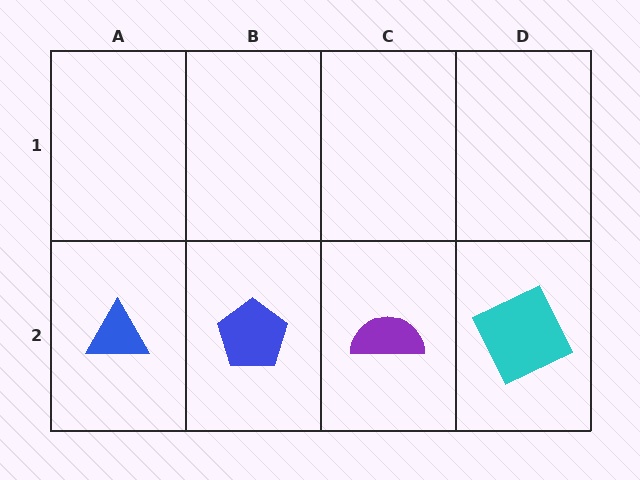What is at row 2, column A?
A blue triangle.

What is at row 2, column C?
A purple semicircle.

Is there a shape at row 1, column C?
No, that cell is empty.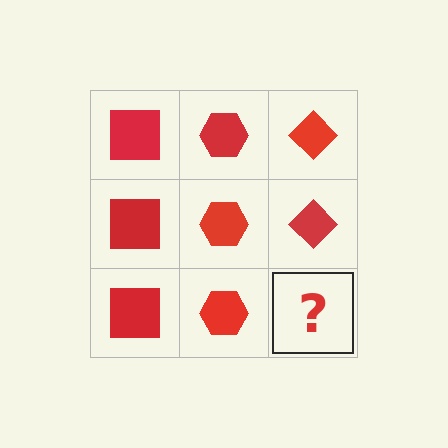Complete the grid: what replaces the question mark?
The question mark should be replaced with a red diamond.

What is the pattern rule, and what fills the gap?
The rule is that each column has a consistent shape. The gap should be filled with a red diamond.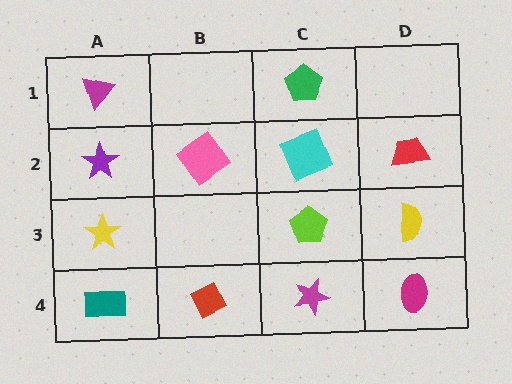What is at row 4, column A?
A teal rectangle.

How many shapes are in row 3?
3 shapes.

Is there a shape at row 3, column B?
No, that cell is empty.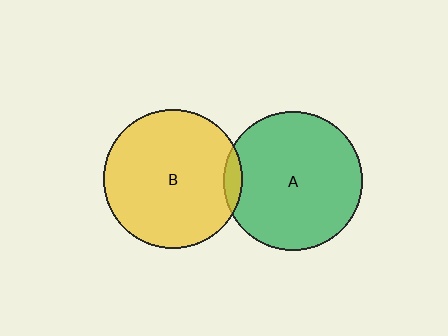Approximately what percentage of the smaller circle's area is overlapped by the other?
Approximately 5%.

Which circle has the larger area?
Circle A (green).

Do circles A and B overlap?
Yes.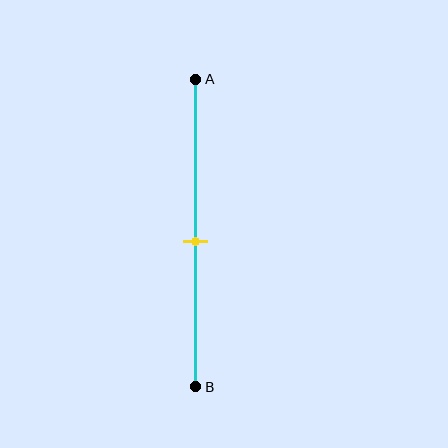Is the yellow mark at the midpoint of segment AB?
Yes, the mark is approximately at the midpoint.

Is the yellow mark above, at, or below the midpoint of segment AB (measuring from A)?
The yellow mark is approximately at the midpoint of segment AB.